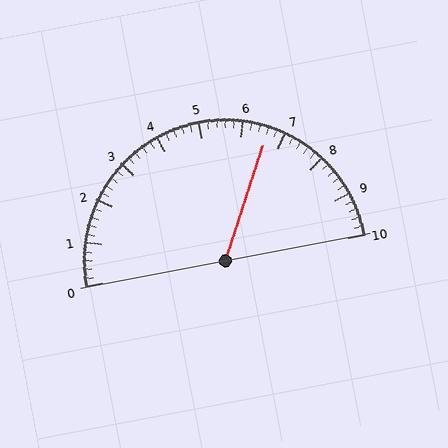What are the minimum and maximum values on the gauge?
The gauge ranges from 0 to 10.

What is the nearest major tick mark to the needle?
The nearest major tick mark is 7.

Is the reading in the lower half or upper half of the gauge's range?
The reading is in the upper half of the range (0 to 10).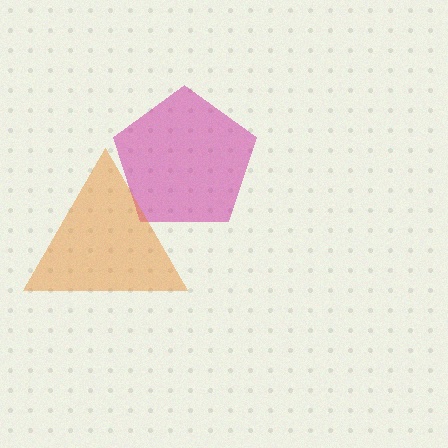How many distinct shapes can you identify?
There are 2 distinct shapes: a magenta pentagon, an orange triangle.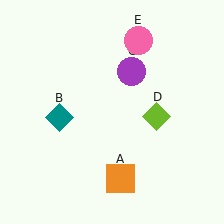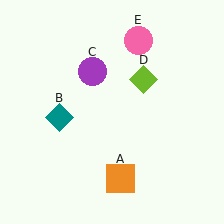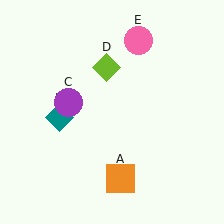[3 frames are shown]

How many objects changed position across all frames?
2 objects changed position: purple circle (object C), lime diamond (object D).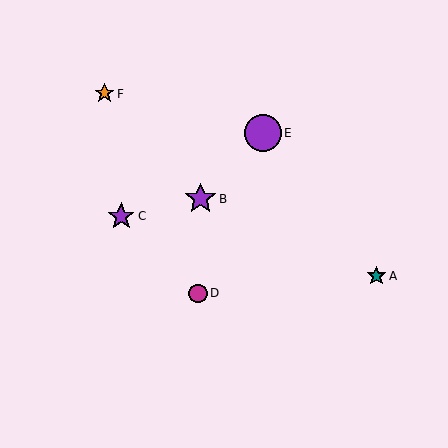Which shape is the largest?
The purple circle (labeled E) is the largest.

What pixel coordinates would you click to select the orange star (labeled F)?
Click at (104, 94) to select the orange star F.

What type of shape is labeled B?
Shape B is a purple star.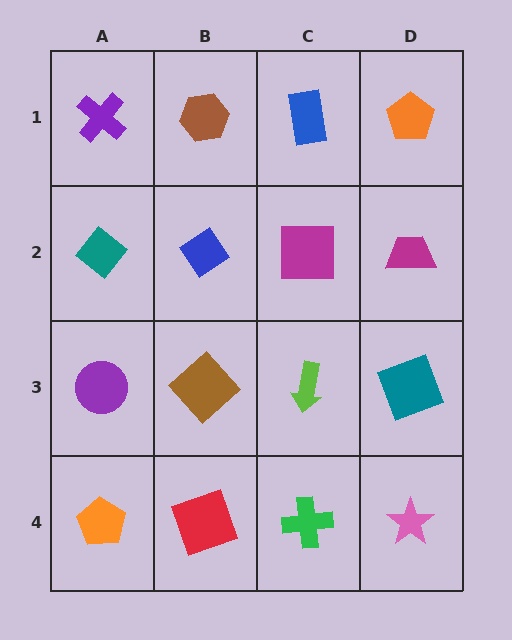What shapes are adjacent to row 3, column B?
A blue diamond (row 2, column B), a red square (row 4, column B), a purple circle (row 3, column A), a lime arrow (row 3, column C).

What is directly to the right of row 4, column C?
A pink star.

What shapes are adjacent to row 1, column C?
A magenta square (row 2, column C), a brown hexagon (row 1, column B), an orange pentagon (row 1, column D).